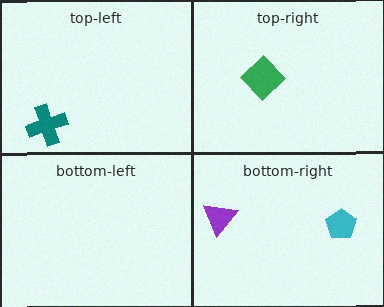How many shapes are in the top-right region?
1.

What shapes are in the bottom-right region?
The cyan pentagon, the purple triangle.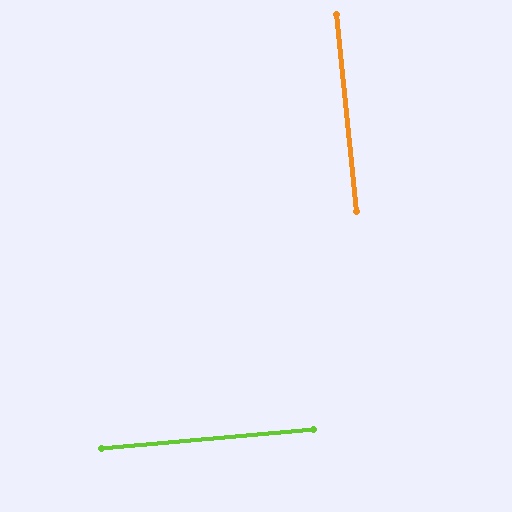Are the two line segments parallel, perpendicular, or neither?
Perpendicular — they meet at approximately 89°.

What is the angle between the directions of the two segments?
Approximately 89 degrees.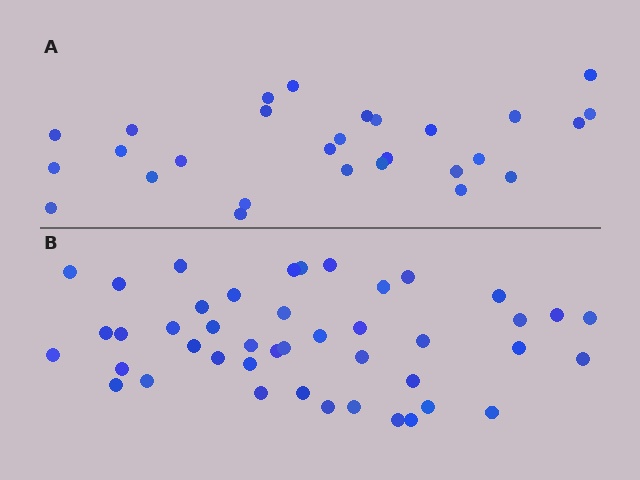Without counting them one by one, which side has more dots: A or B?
Region B (the bottom region) has more dots.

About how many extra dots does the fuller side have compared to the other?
Region B has approximately 15 more dots than region A.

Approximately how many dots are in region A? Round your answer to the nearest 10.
About 30 dots. (The exact count is 28, which rounds to 30.)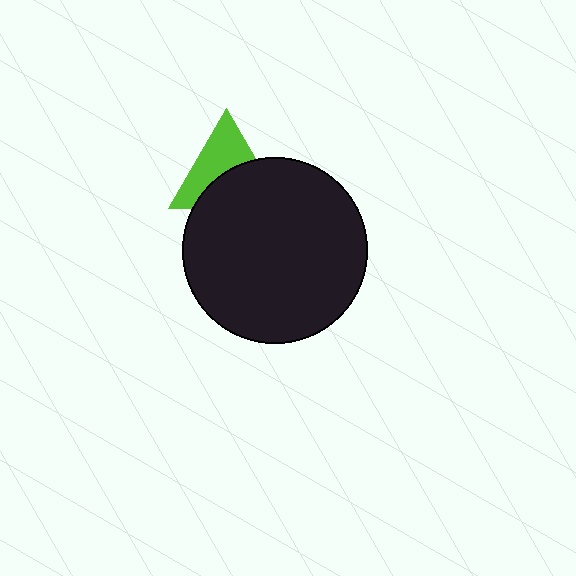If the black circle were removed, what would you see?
You would see the complete lime triangle.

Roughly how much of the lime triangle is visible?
About half of it is visible (roughly 52%).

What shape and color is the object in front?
The object in front is a black circle.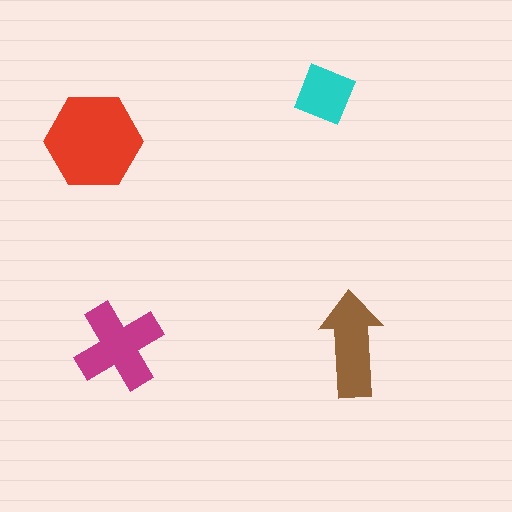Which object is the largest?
The red hexagon.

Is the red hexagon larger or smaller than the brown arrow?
Larger.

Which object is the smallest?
The cyan diamond.